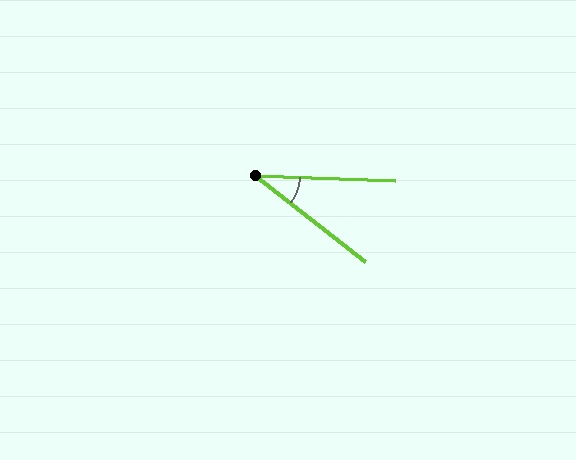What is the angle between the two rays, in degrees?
Approximately 36 degrees.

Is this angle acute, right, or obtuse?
It is acute.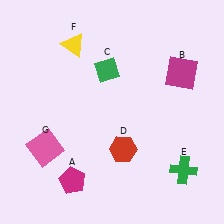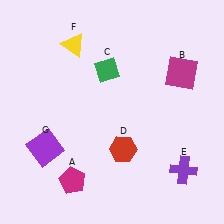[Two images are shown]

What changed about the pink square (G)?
In Image 1, G is pink. In Image 2, it changed to purple.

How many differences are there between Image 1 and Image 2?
There are 2 differences between the two images.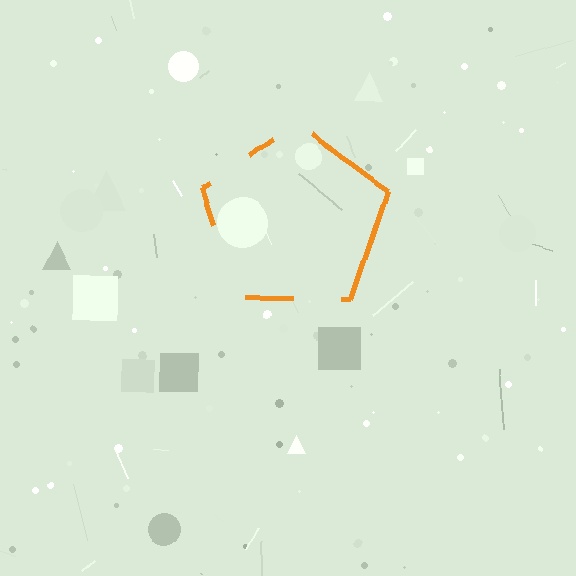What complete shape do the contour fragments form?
The contour fragments form a pentagon.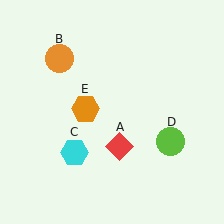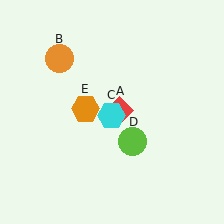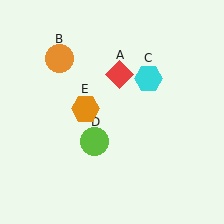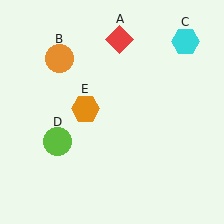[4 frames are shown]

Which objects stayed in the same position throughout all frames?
Orange circle (object B) and orange hexagon (object E) remained stationary.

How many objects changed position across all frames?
3 objects changed position: red diamond (object A), cyan hexagon (object C), lime circle (object D).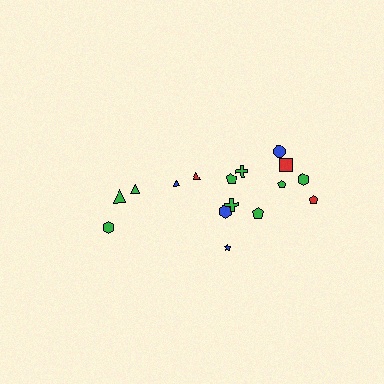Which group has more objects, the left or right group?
The right group.